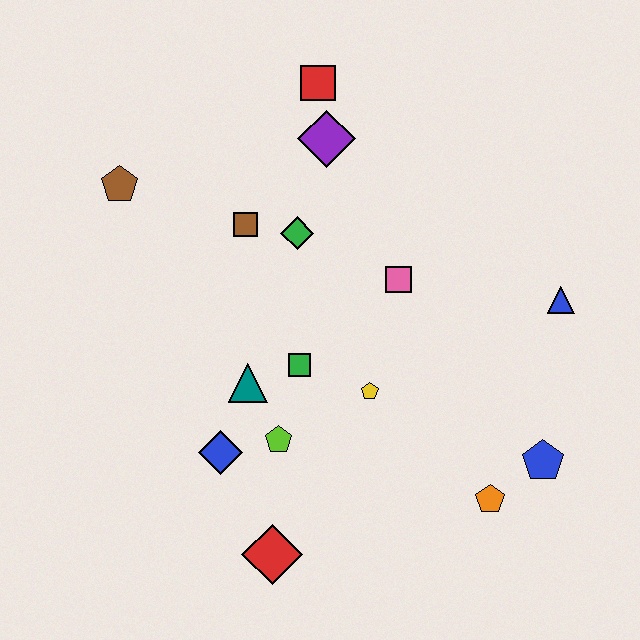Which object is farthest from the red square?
The red diamond is farthest from the red square.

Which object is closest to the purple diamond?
The red square is closest to the purple diamond.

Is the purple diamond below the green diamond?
No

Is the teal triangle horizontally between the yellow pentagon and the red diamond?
No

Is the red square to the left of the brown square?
No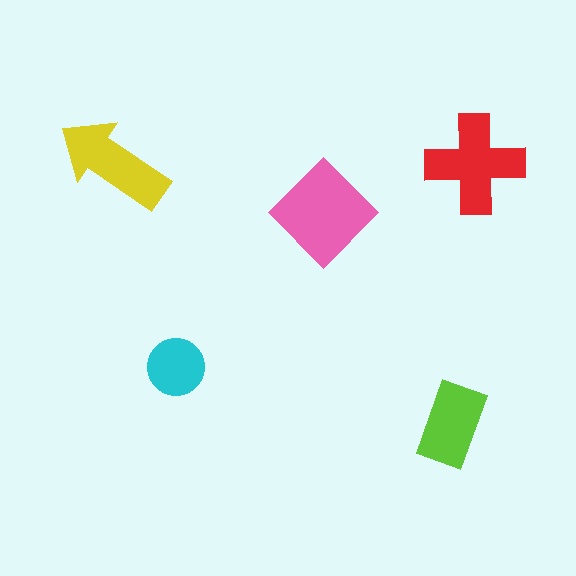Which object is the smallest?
The cyan circle.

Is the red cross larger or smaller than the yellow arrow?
Larger.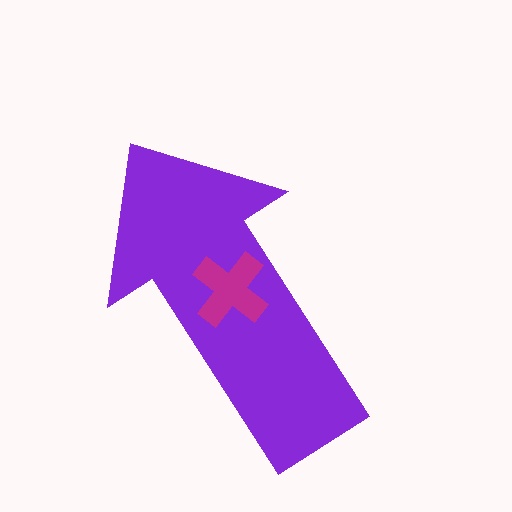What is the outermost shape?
The purple arrow.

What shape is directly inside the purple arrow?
The magenta cross.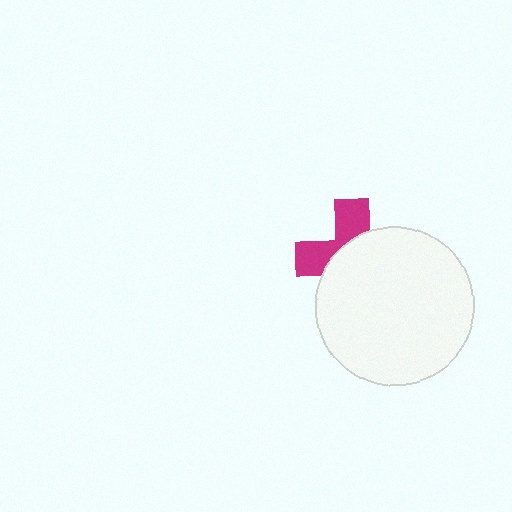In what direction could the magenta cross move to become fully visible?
The magenta cross could move toward the upper-left. That would shift it out from behind the white circle entirely.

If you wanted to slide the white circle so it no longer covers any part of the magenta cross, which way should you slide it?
Slide it toward the lower-right — that is the most direct way to separate the two shapes.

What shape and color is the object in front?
The object in front is a white circle.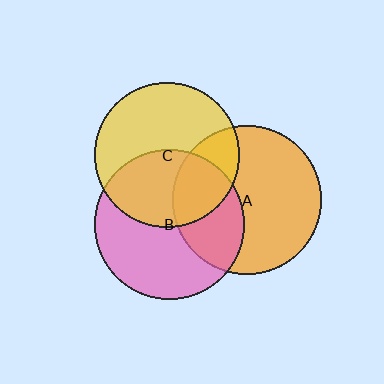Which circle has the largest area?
Circle B (pink).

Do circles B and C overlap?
Yes.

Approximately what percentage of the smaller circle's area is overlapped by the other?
Approximately 45%.